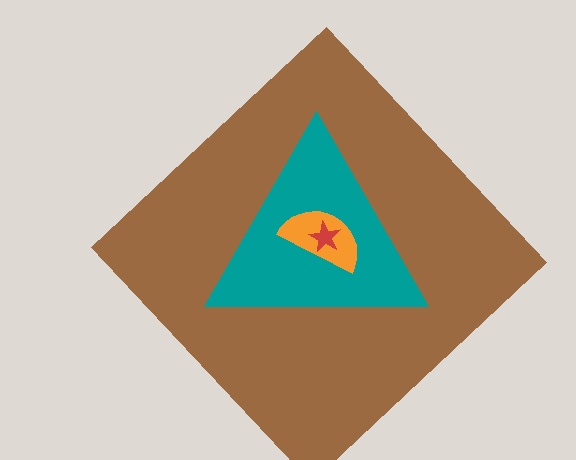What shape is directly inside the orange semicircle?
The red star.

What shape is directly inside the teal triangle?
The orange semicircle.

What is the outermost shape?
The brown diamond.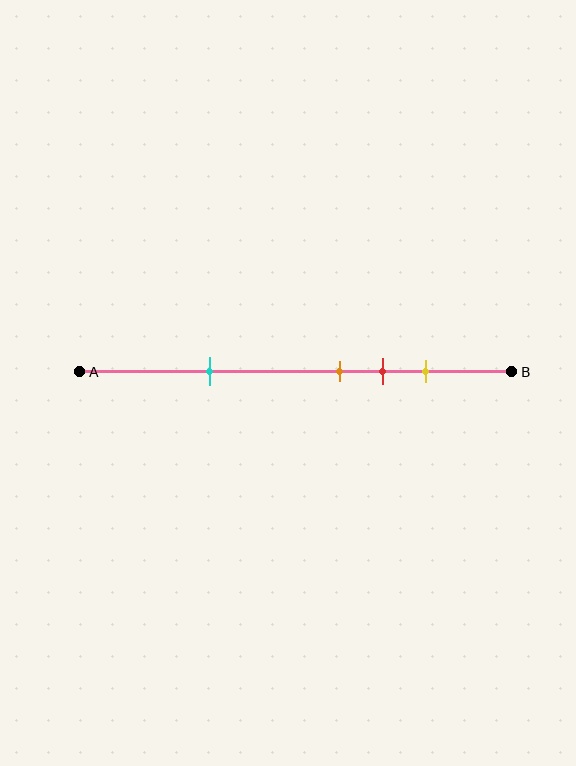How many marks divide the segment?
There are 4 marks dividing the segment.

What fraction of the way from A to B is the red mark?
The red mark is approximately 70% (0.7) of the way from A to B.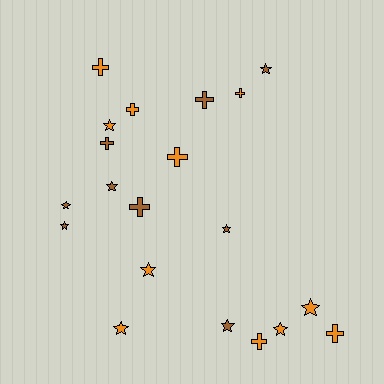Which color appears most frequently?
Orange, with 11 objects.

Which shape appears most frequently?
Star, with 11 objects.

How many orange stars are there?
There are 5 orange stars.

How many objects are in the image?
There are 20 objects.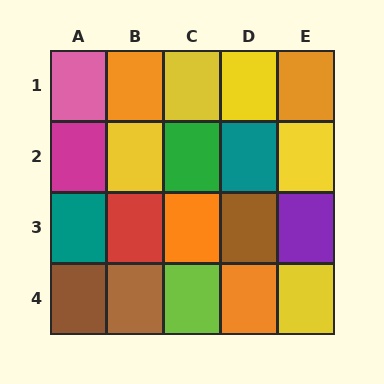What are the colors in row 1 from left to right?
Pink, orange, yellow, yellow, orange.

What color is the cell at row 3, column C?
Orange.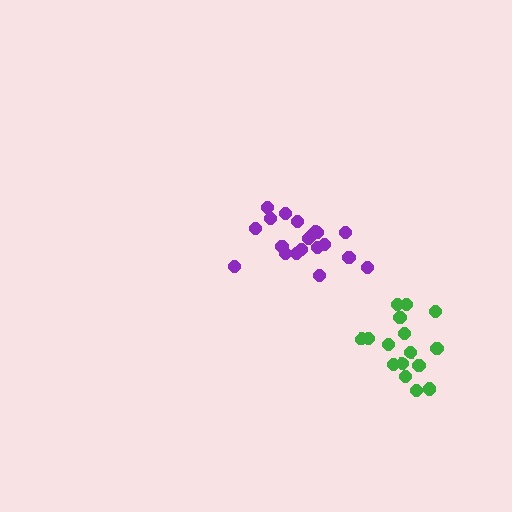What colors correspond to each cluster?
The clusters are colored: purple, green.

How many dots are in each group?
Group 1: 20 dots, Group 2: 17 dots (37 total).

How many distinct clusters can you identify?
There are 2 distinct clusters.